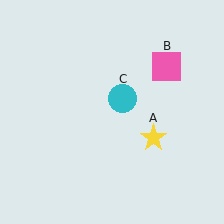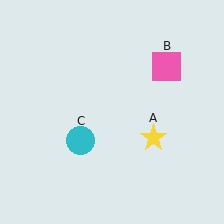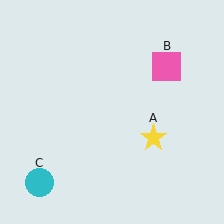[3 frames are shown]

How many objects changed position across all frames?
1 object changed position: cyan circle (object C).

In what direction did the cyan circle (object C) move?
The cyan circle (object C) moved down and to the left.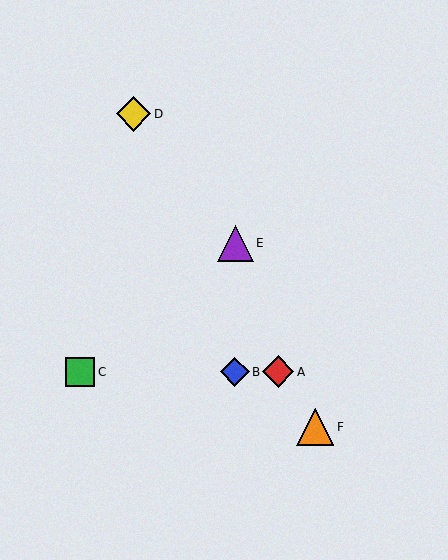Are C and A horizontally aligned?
Yes, both are at y≈372.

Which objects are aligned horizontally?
Objects A, B, C are aligned horizontally.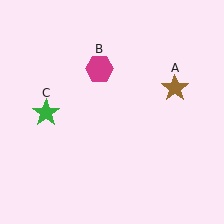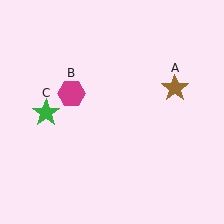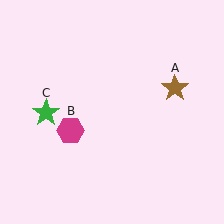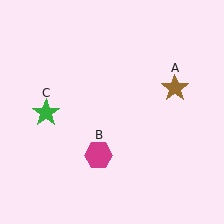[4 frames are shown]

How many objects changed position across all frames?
1 object changed position: magenta hexagon (object B).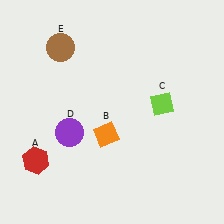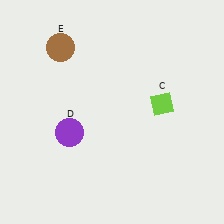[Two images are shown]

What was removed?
The red hexagon (A), the orange diamond (B) were removed in Image 2.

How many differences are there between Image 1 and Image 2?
There are 2 differences between the two images.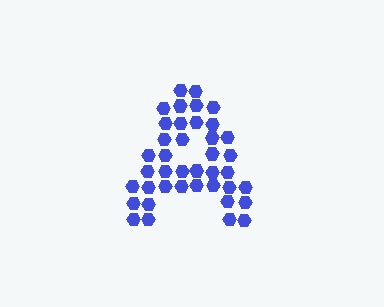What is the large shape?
The large shape is the letter A.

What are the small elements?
The small elements are hexagons.